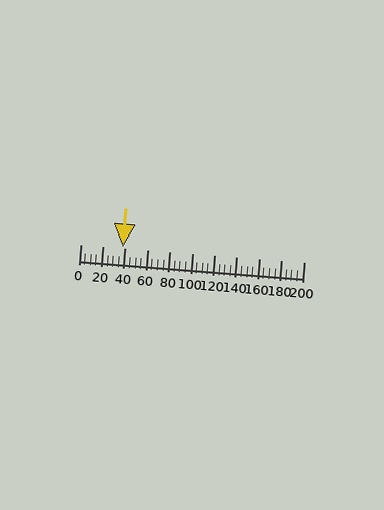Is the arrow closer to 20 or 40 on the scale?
The arrow is closer to 40.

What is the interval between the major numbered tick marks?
The major tick marks are spaced 20 units apart.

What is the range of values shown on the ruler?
The ruler shows values from 0 to 200.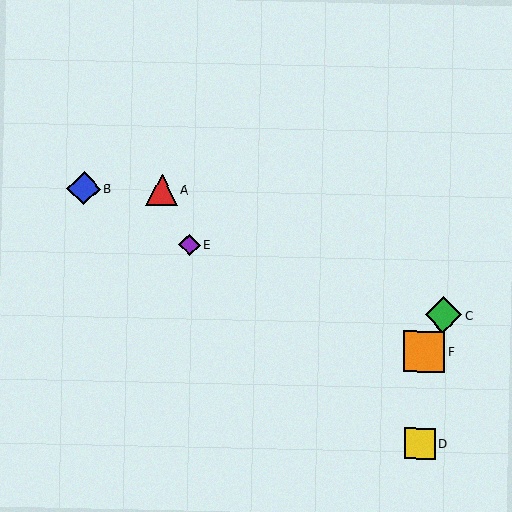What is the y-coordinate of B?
Object B is at y≈188.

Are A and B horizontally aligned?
Yes, both are at y≈190.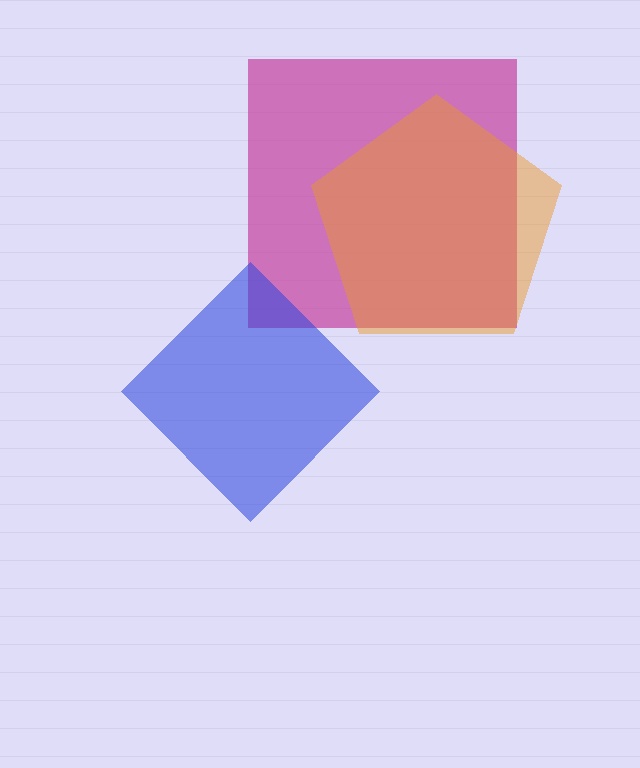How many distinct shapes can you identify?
There are 3 distinct shapes: a magenta square, a blue diamond, an orange pentagon.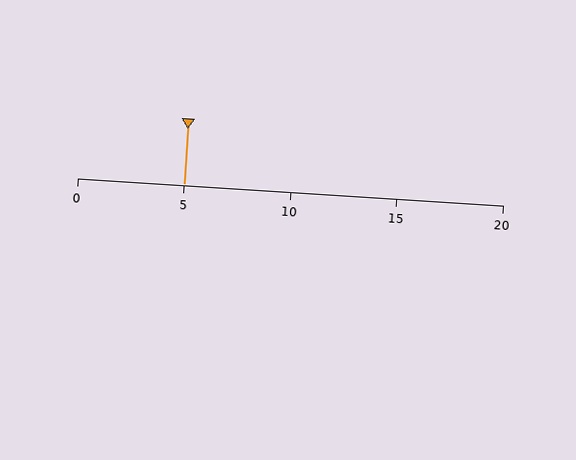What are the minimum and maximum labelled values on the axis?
The axis runs from 0 to 20.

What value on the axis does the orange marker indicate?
The marker indicates approximately 5.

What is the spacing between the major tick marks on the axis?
The major ticks are spaced 5 apart.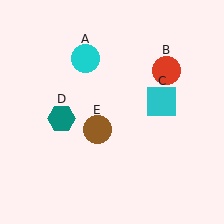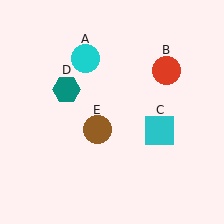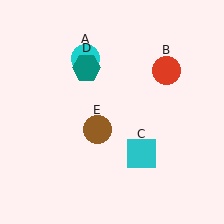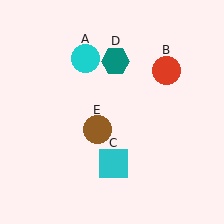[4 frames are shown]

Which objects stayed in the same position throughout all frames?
Cyan circle (object A) and red circle (object B) and brown circle (object E) remained stationary.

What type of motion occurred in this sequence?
The cyan square (object C), teal hexagon (object D) rotated clockwise around the center of the scene.